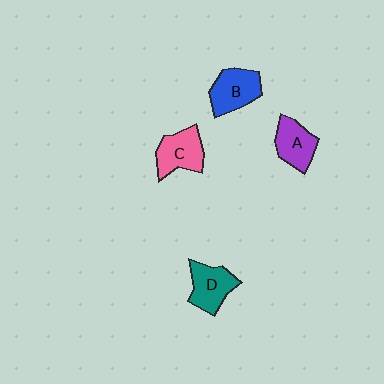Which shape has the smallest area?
Shape A (purple).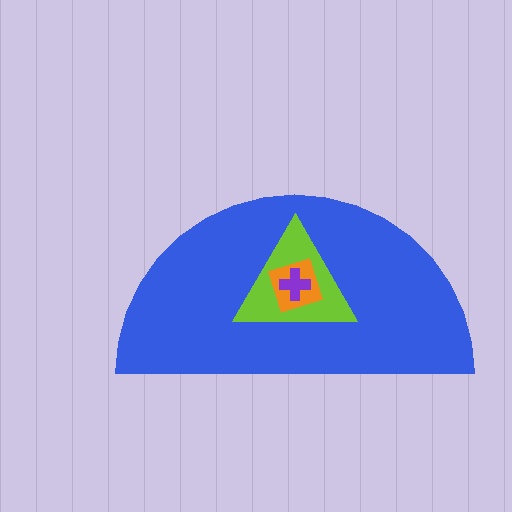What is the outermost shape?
The blue semicircle.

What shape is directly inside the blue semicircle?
The lime triangle.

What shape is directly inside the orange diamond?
The purple cross.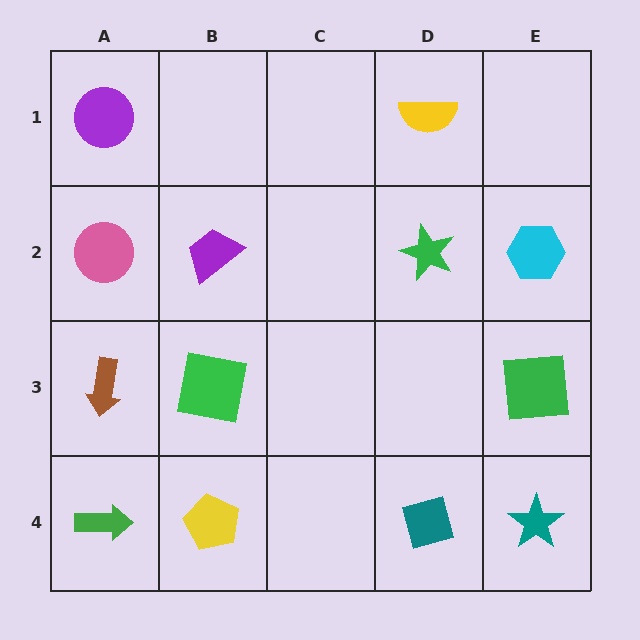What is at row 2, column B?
A purple trapezoid.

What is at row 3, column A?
A brown arrow.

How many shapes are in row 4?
4 shapes.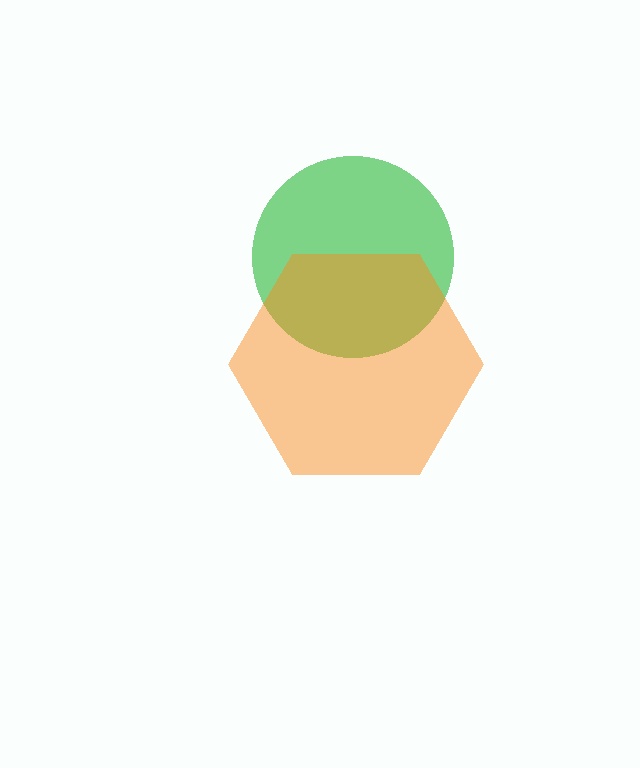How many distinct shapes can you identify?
There are 2 distinct shapes: a green circle, an orange hexagon.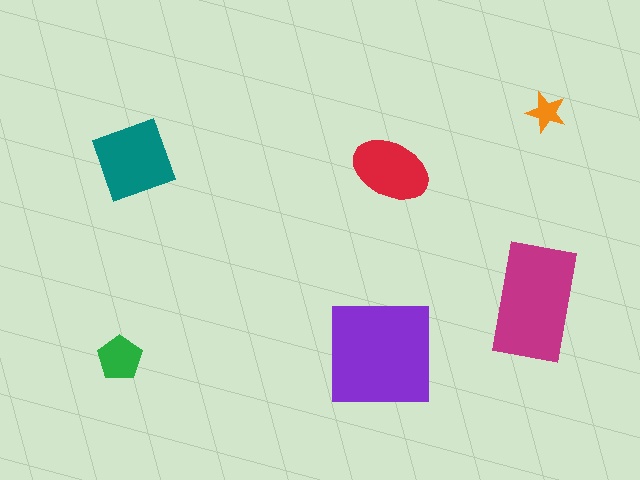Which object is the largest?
The purple square.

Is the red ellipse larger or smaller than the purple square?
Smaller.